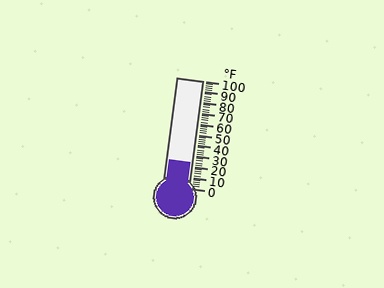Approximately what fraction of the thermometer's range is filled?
The thermometer is filled to approximately 25% of its range.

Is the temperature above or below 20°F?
The temperature is above 20°F.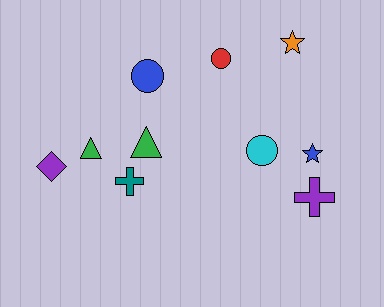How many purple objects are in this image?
There are 2 purple objects.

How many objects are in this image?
There are 10 objects.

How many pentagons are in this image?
There are no pentagons.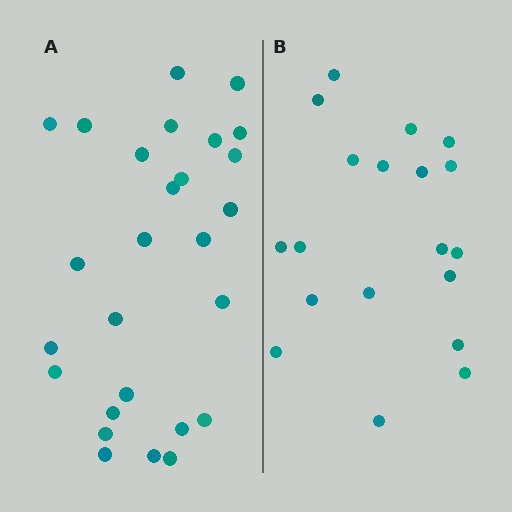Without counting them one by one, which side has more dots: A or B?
Region A (the left region) has more dots.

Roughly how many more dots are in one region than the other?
Region A has roughly 8 or so more dots than region B.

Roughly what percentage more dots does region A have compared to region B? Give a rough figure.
About 40% more.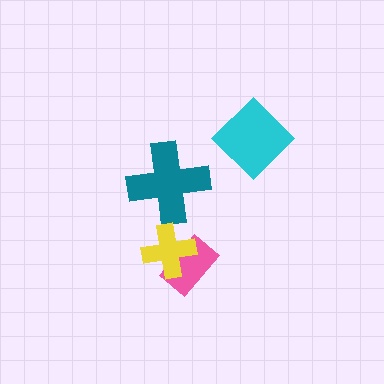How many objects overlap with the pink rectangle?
1 object overlaps with the pink rectangle.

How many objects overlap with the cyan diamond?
0 objects overlap with the cyan diamond.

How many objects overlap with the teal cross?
0 objects overlap with the teal cross.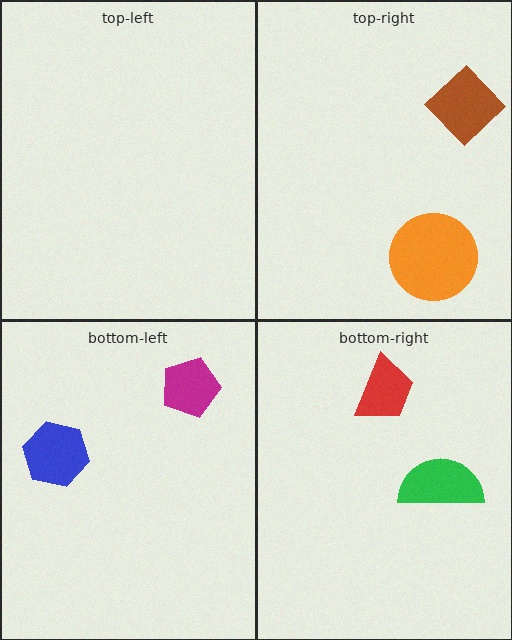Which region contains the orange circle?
The top-right region.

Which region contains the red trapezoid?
The bottom-right region.